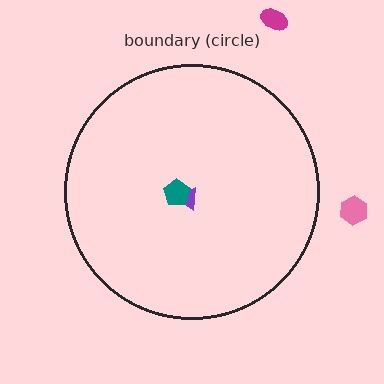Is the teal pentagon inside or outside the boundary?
Inside.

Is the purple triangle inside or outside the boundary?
Inside.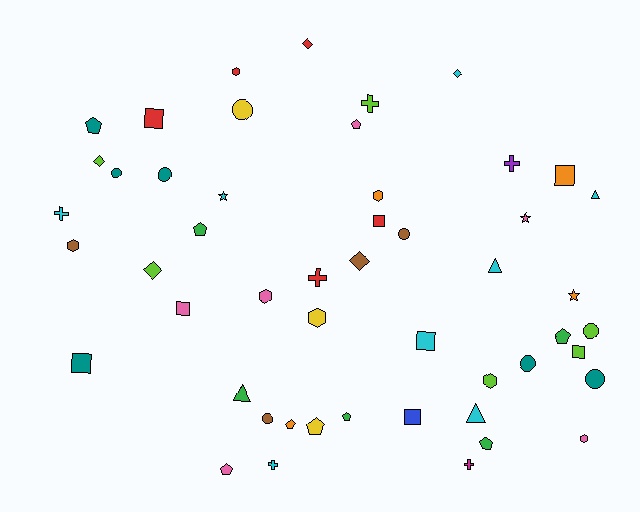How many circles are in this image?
There are 8 circles.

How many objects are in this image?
There are 50 objects.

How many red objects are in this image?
There are 5 red objects.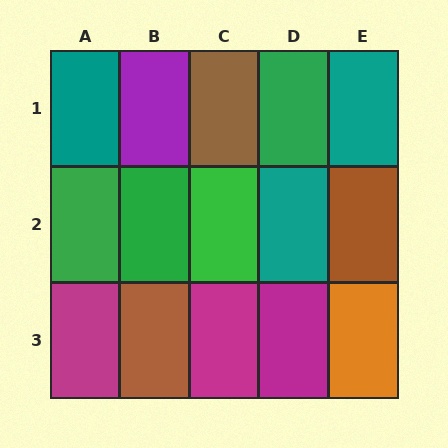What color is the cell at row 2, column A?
Green.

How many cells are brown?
3 cells are brown.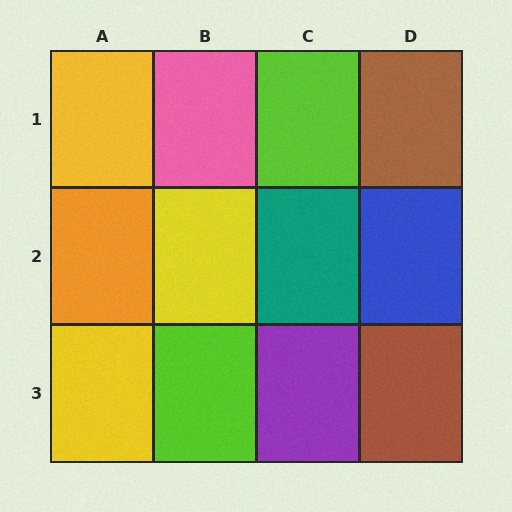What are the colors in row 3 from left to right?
Yellow, lime, purple, brown.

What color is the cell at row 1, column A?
Yellow.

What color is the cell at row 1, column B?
Pink.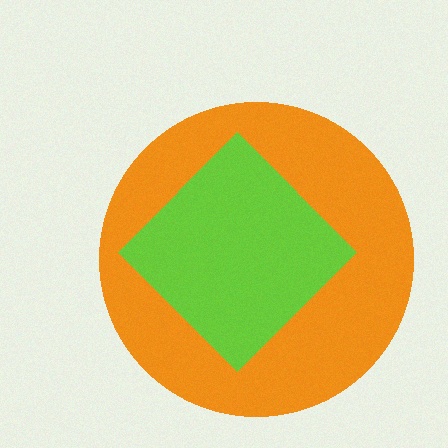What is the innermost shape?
The lime diamond.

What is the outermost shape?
The orange circle.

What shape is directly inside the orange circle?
The lime diamond.